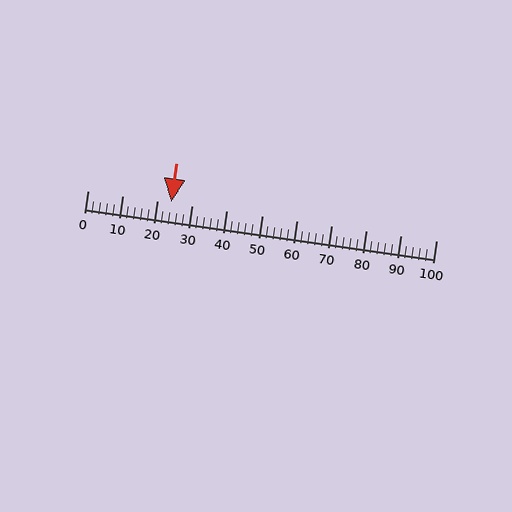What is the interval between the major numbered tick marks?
The major tick marks are spaced 10 units apart.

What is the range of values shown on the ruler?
The ruler shows values from 0 to 100.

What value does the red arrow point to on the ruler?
The red arrow points to approximately 24.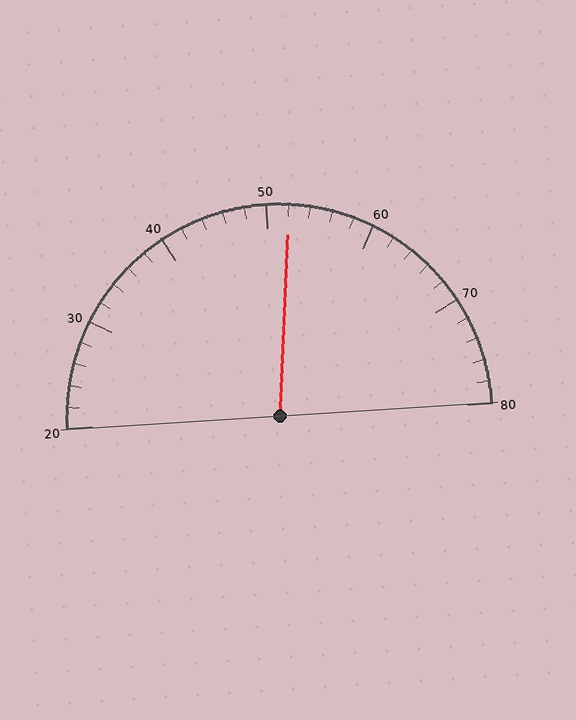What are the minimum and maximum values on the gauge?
The gauge ranges from 20 to 80.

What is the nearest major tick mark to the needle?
The nearest major tick mark is 50.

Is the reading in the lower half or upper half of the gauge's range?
The reading is in the upper half of the range (20 to 80).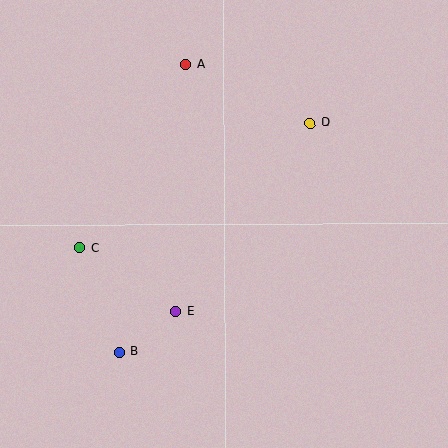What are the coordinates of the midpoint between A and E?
The midpoint between A and E is at (181, 188).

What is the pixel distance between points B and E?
The distance between B and E is 70 pixels.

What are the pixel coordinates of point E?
Point E is at (176, 311).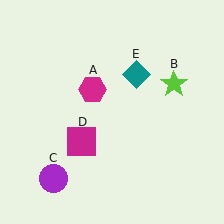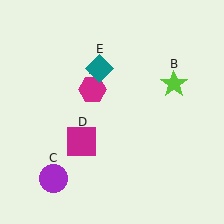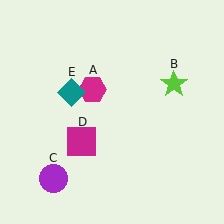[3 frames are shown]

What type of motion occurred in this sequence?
The teal diamond (object E) rotated counterclockwise around the center of the scene.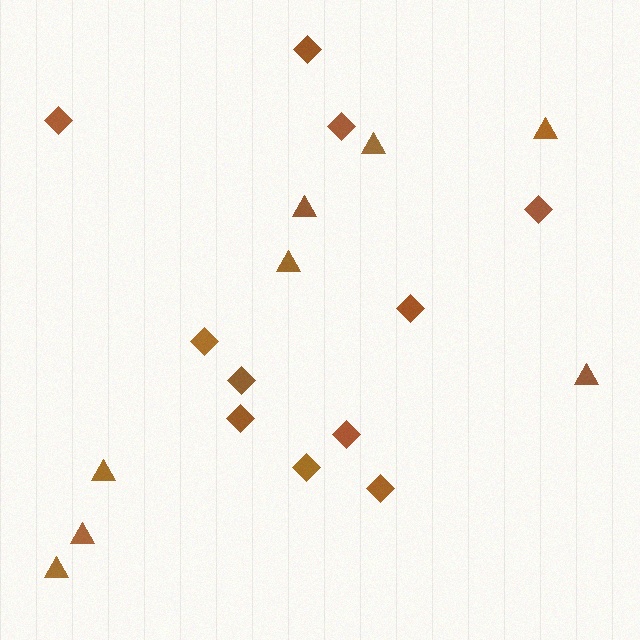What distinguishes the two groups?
There are 2 groups: one group of diamonds (11) and one group of triangles (8).